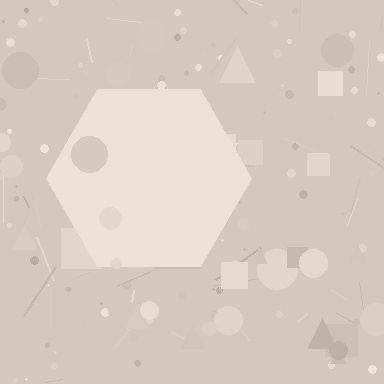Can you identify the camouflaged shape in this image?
The camouflaged shape is a hexagon.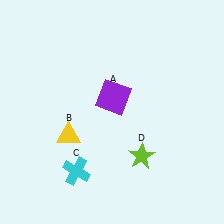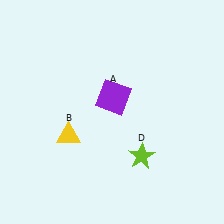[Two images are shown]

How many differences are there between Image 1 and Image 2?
There is 1 difference between the two images.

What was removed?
The cyan cross (C) was removed in Image 2.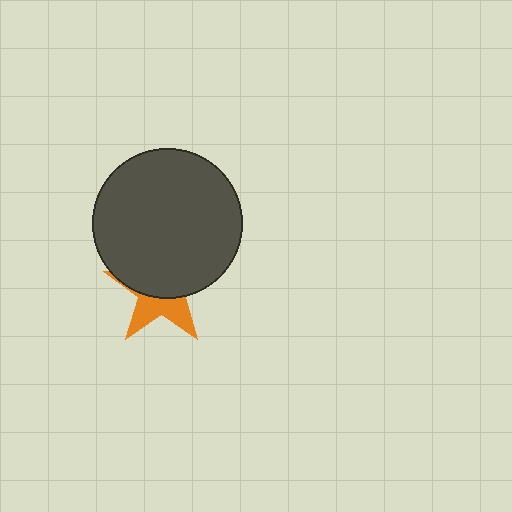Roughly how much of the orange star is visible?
A small part of it is visible (roughly 39%).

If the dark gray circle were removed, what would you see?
You would see the complete orange star.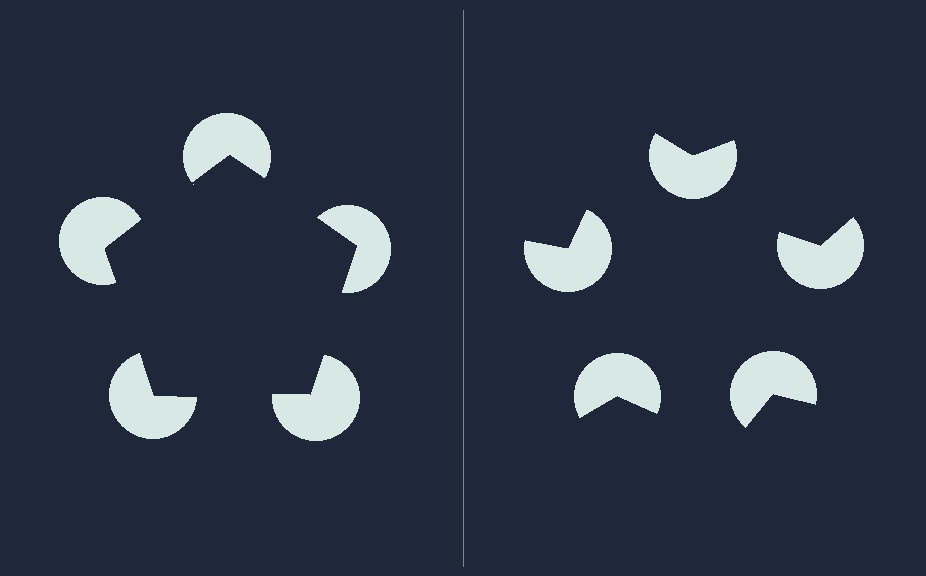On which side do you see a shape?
An illusory pentagon appears on the left side. On the right side the wedge cuts are rotated, so no coherent shape forms.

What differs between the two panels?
The pac-man discs are positioned identically on both sides; only the wedge orientations differ. On the left they align to a pentagon; on the right they are misaligned.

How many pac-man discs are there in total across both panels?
10 — 5 on each side.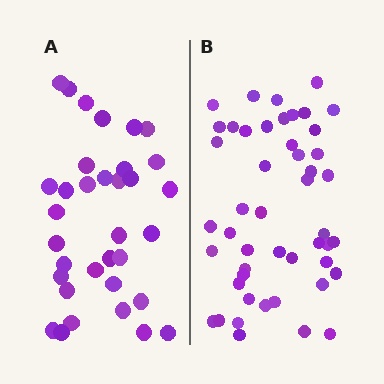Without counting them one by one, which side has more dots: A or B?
Region B (the right region) has more dots.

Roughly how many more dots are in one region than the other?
Region B has approximately 15 more dots than region A.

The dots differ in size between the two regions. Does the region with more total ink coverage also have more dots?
No. Region A has more total ink coverage because its dots are larger, but region B actually contains more individual dots. Total area can be misleading — the number of items is what matters here.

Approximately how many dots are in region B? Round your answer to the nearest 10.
About 50 dots. (The exact count is 48, which rounds to 50.)